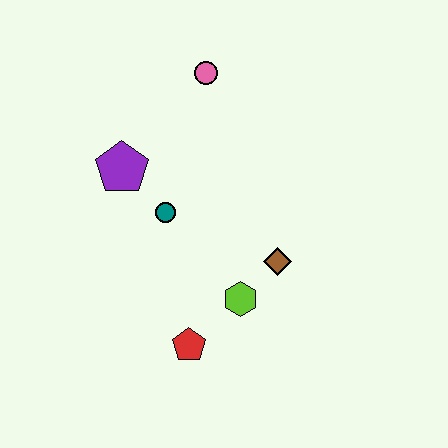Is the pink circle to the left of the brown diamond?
Yes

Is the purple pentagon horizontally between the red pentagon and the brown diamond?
No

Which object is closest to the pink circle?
The purple pentagon is closest to the pink circle.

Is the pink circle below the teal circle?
No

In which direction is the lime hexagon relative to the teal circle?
The lime hexagon is below the teal circle.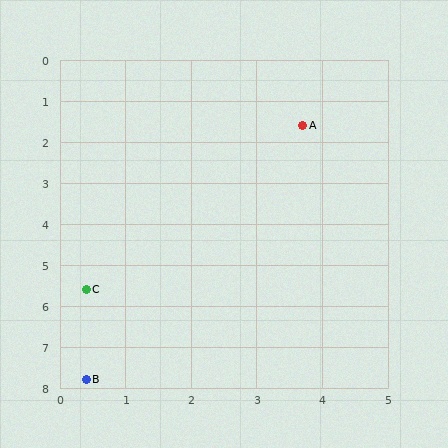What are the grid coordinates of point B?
Point B is at approximately (0.4, 7.8).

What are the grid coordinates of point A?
Point A is at approximately (3.7, 1.6).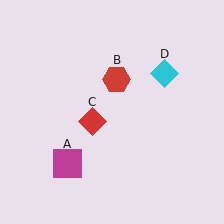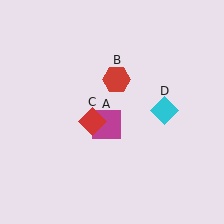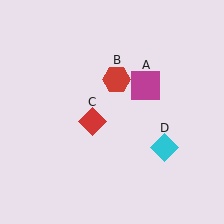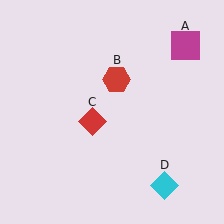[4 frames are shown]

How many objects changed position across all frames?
2 objects changed position: magenta square (object A), cyan diamond (object D).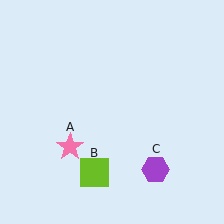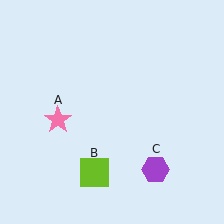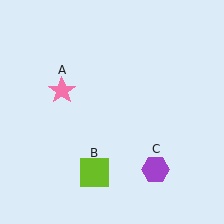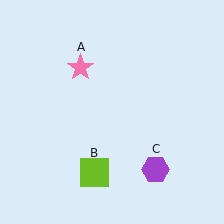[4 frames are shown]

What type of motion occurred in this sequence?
The pink star (object A) rotated clockwise around the center of the scene.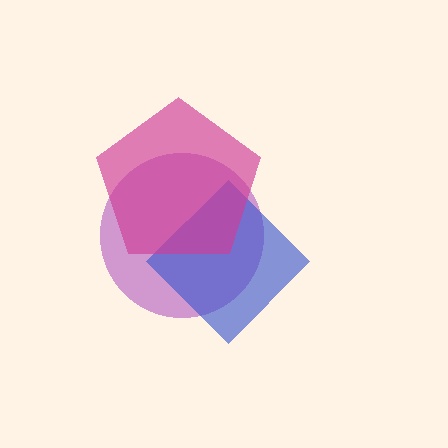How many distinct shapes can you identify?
There are 3 distinct shapes: a purple circle, a blue diamond, a magenta pentagon.